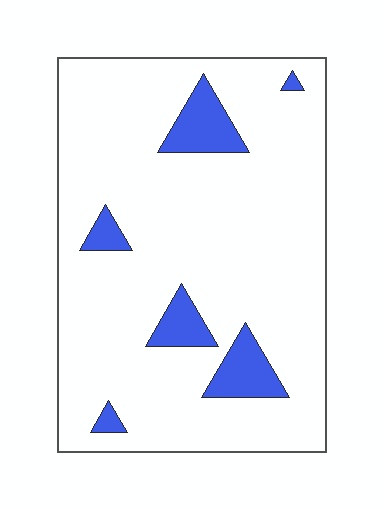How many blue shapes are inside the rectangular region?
6.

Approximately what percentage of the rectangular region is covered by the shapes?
Approximately 10%.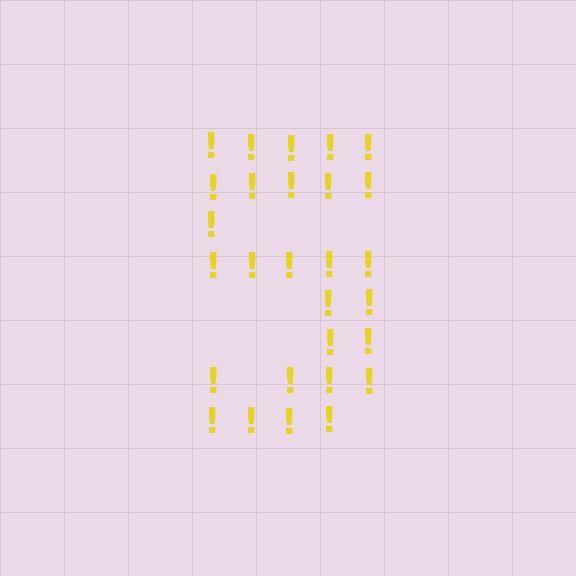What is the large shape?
The large shape is the digit 5.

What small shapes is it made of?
It is made of small exclamation marks.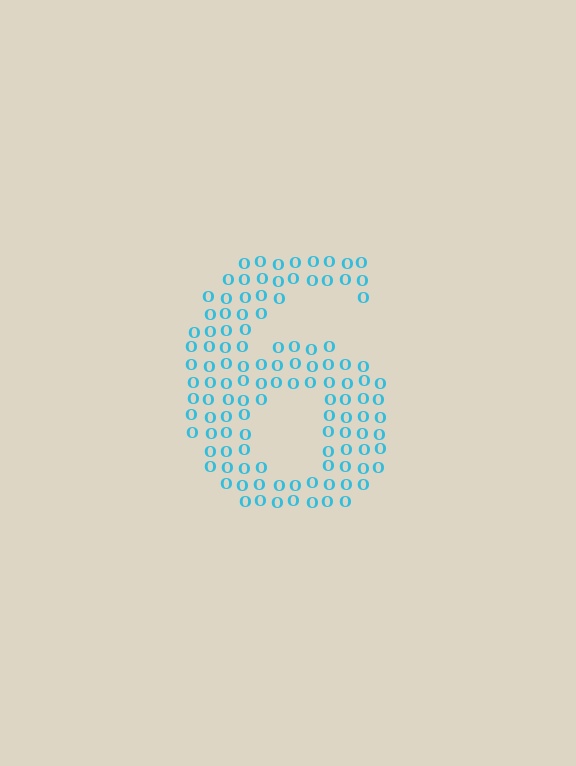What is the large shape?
The large shape is the digit 6.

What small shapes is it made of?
It is made of small letter O's.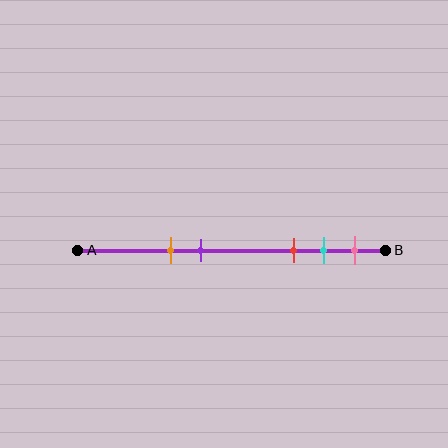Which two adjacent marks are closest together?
The cyan and pink marks are the closest adjacent pair.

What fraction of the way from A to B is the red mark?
The red mark is approximately 70% (0.7) of the way from A to B.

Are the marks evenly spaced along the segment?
No, the marks are not evenly spaced.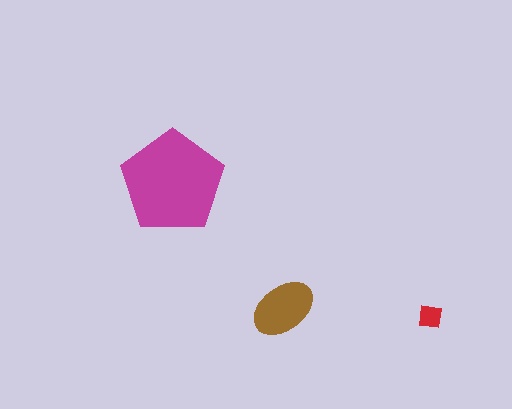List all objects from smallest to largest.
The red square, the brown ellipse, the magenta pentagon.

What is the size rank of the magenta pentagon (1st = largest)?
1st.